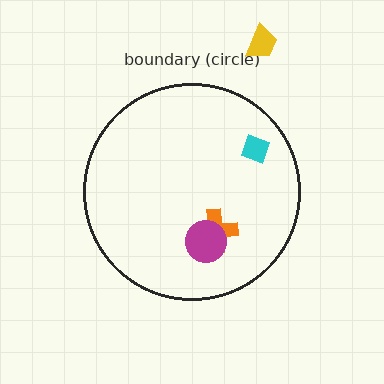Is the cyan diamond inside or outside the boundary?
Inside.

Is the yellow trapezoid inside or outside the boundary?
Outside.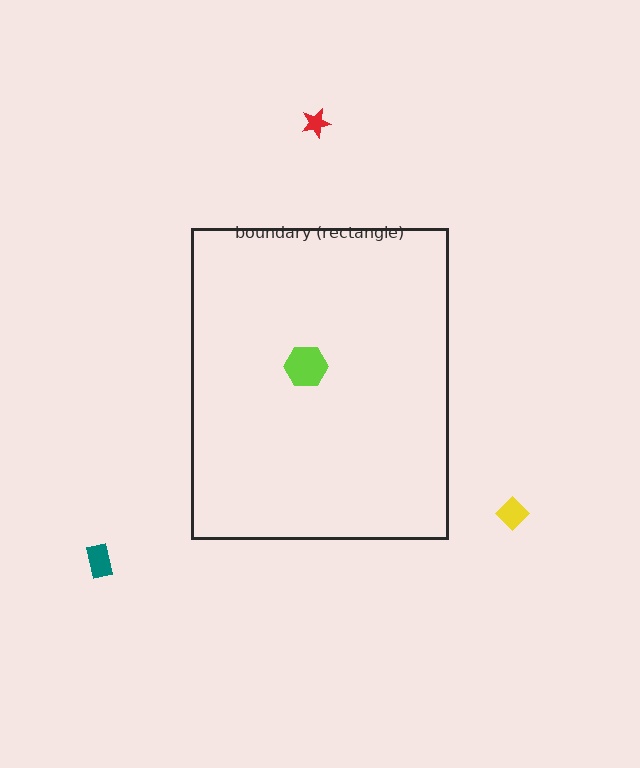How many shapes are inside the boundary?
1 inside, 3 outside.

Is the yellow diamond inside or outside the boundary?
Outside.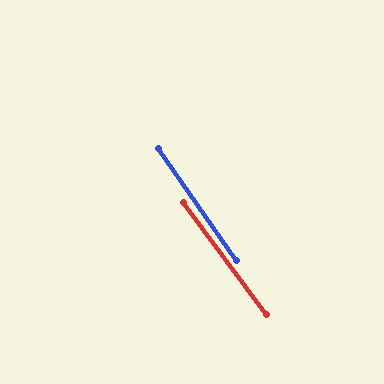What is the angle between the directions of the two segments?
Approximately 2 degrees.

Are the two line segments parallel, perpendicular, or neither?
Parallel — their directions differ by only 1.7°.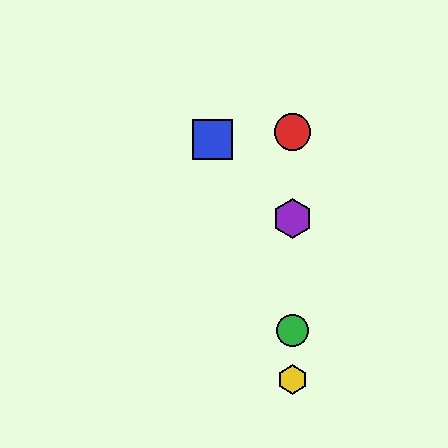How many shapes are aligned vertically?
4 shapes (the red circle, the green circle, the yellow hexagon, the purple hexagon) are aligned vertically.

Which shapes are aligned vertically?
The red circle, the green circle, the yellow hexagon, the purple hexagon are aligned vertically.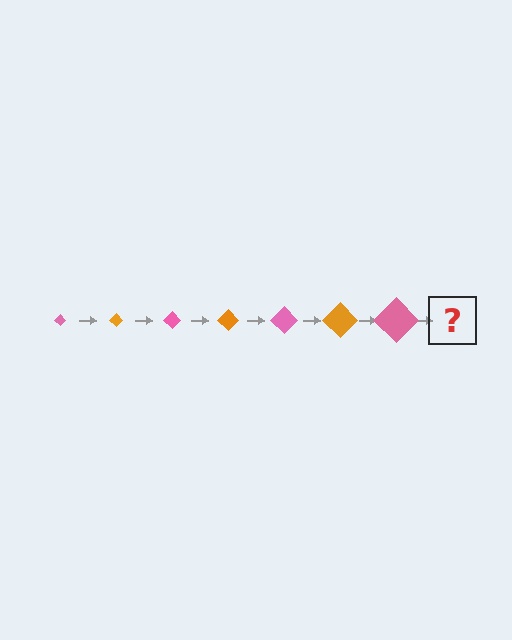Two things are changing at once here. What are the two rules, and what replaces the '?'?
The two rules are that the diamond grows larger each step and the color cycles through pink and orange. The '?' should be an orange diamond, larger than the previous one.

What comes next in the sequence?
The next element should be an orange diamond, larger than the previous one.